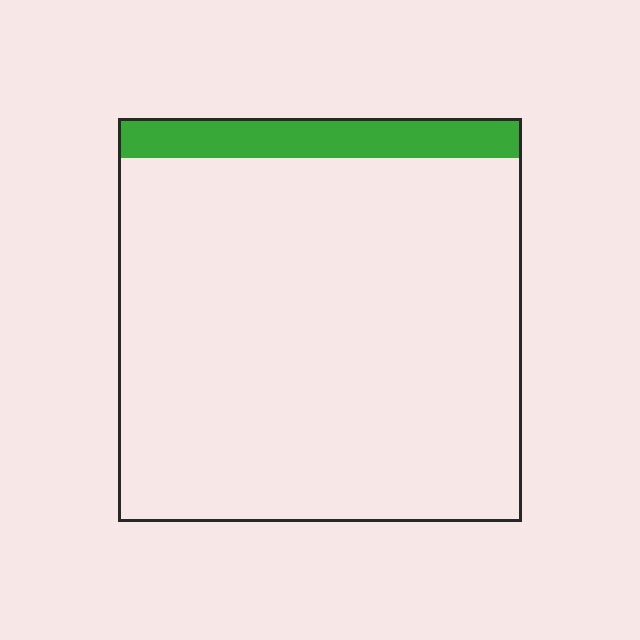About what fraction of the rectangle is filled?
About one tenth (1/10).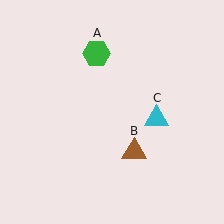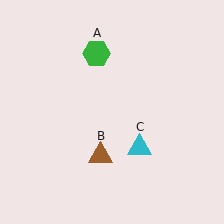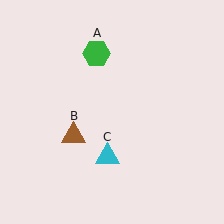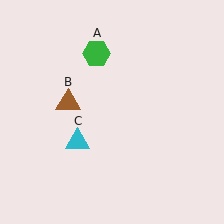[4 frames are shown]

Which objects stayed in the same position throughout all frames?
Green hexagon (object A) remained stationary.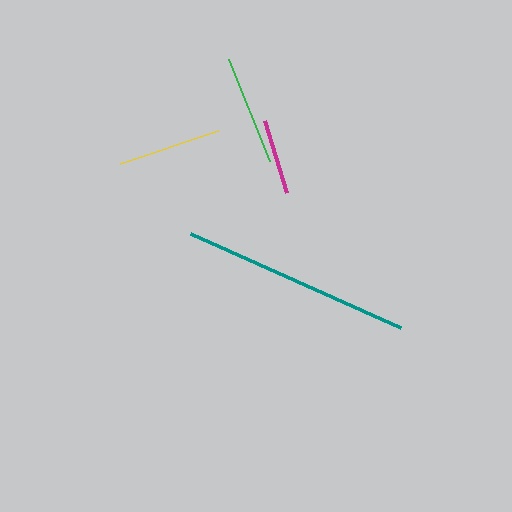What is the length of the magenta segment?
The magenta segment is approximately 76 pixels long.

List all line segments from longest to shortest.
From longest to shortest: teal, green, yellow, magenta.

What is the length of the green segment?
The green segment is approximately 110 pixels long.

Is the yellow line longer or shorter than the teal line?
The teal line is longer than the yellow line.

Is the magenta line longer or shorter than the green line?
The green line is longer than the magenta line.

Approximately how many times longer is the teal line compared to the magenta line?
The teal line is approximately 3.0 times the length of the magenta line.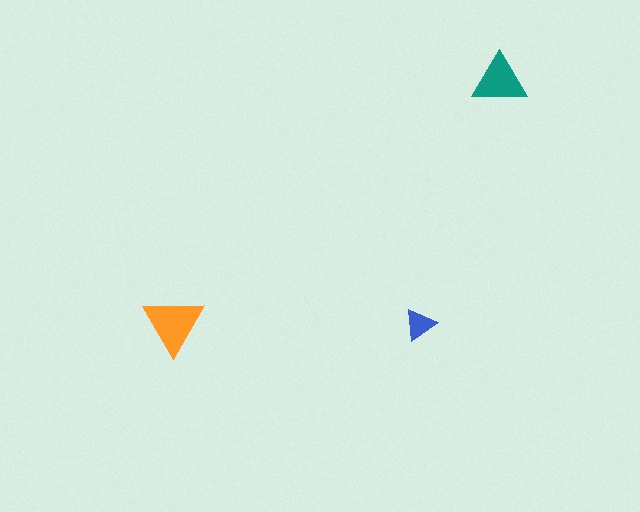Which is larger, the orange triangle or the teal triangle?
The orange one.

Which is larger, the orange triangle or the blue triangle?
The orange one.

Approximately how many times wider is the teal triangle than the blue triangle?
About 1.5 times wider.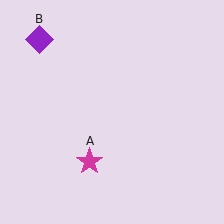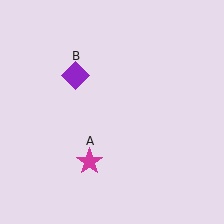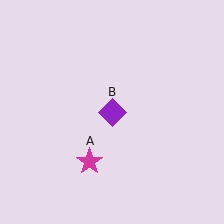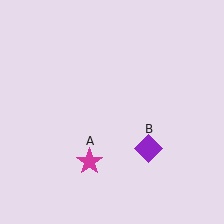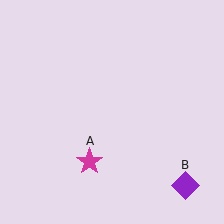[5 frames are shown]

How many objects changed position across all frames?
1 object changed position: purple diamond (object B).